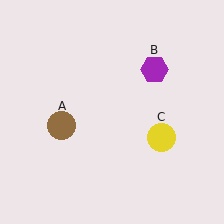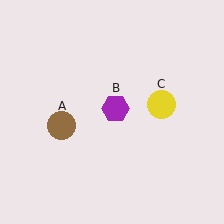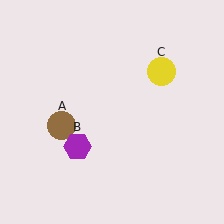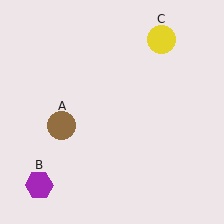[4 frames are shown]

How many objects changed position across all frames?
2 objects changed position: purple hexagon (object B), yellow circle (object C).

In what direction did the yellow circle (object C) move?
The yellow circle (object C) moved up.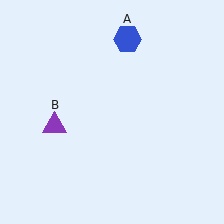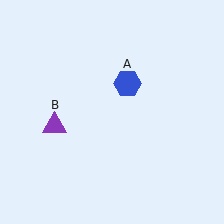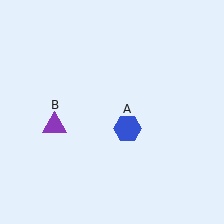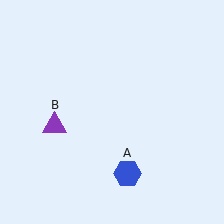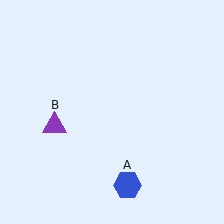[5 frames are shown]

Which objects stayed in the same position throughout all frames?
Purple triangle (object B) remained stationary.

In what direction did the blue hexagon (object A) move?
The blue hexagon (object A) moved down.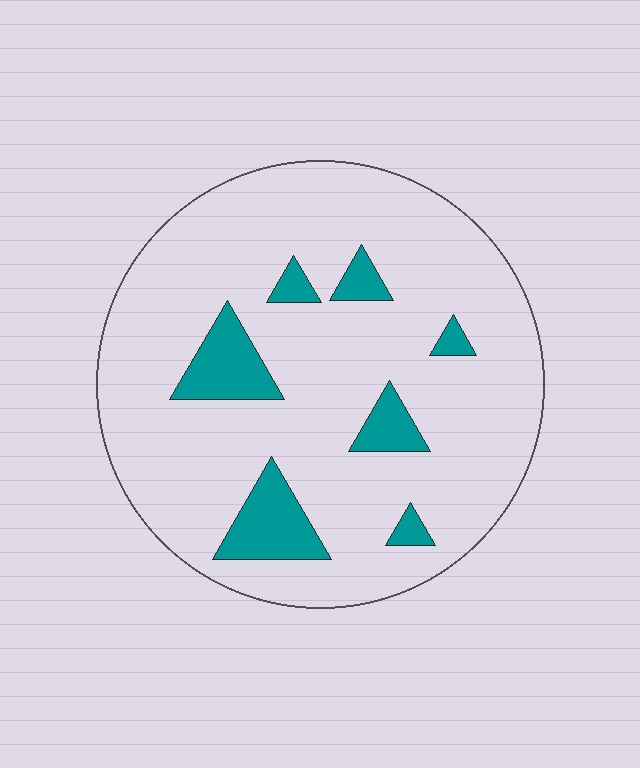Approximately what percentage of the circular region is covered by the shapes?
Approximately 15%.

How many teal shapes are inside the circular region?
7.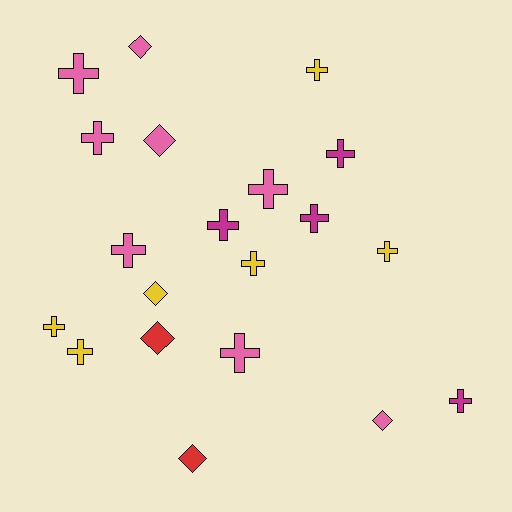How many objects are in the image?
There are 20 objects.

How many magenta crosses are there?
There are 4 magenta crosses.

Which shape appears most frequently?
Cross, with 14 objects.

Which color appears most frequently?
Pink, with 8 objects.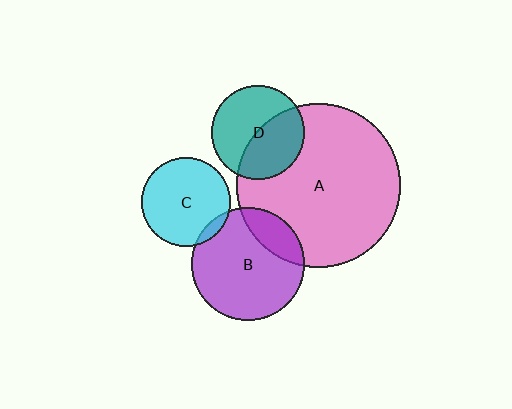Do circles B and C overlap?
Yes.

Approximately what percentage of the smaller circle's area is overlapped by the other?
Approximately 10%.